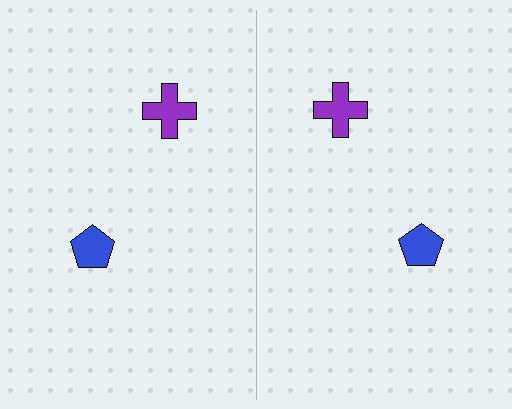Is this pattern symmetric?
Yes, this pattern has bilateral (reflection) symmetry.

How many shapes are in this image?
There are 4 shapes in this image.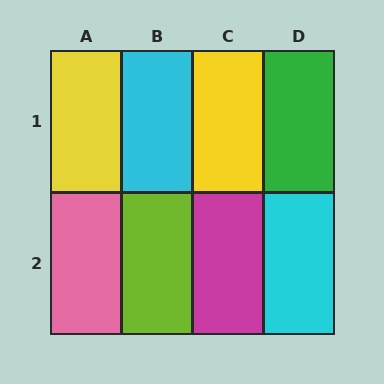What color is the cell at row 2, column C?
Magenta.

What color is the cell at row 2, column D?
Cyan.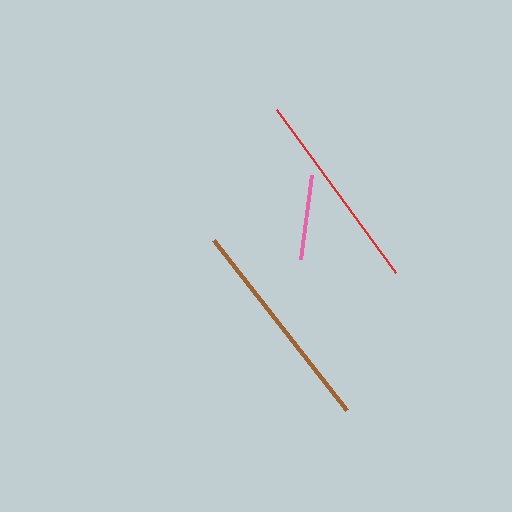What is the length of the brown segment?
The brown segment is approximately 217 pixels long.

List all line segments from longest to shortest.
From longest to shortest: brown, red, pink.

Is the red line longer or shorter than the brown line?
The brown line is longer than the red line.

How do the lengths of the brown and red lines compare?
The brown and red lines are approximately the same length.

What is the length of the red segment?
The red segment is approximately 202 pixels long.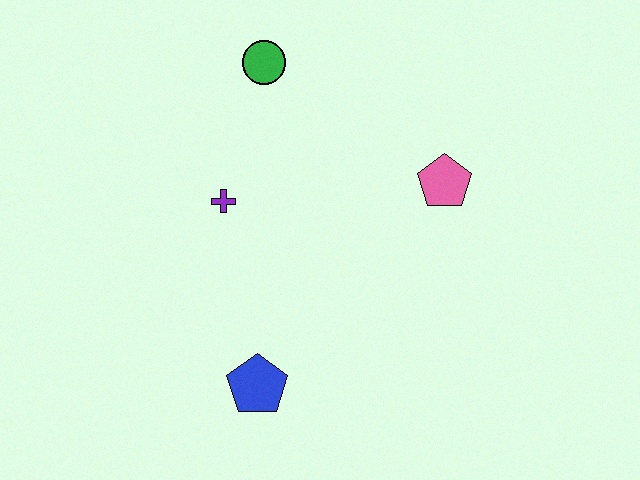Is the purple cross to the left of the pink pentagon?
Yes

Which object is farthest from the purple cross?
The pink pentagon is farthest from the purple cross.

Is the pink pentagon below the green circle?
Yes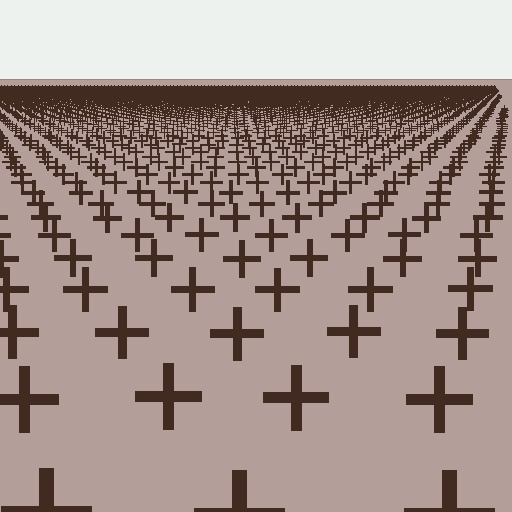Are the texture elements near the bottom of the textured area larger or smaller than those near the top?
Larger. Near the bottom, elements are closer to the viewer and appear at a bigger on-screen size.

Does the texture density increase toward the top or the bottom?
Density increases toward the top.